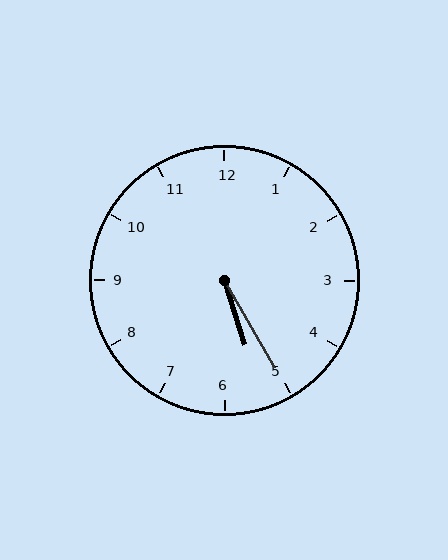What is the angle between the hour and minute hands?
Approximately 12 degrees.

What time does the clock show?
5:25.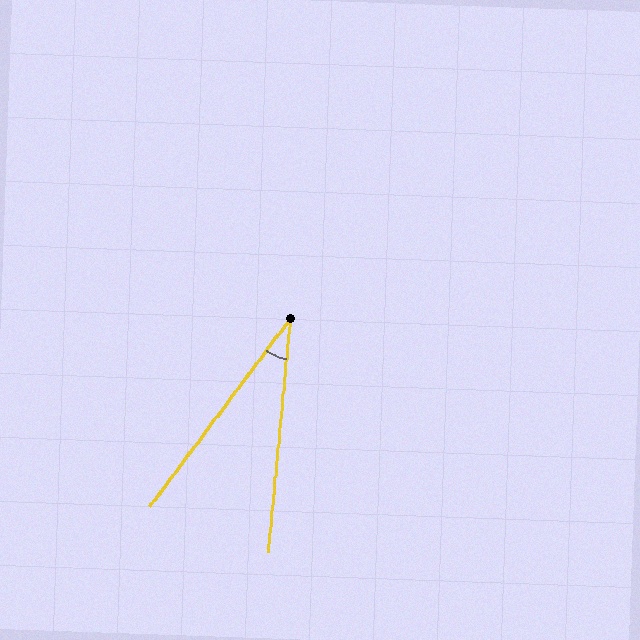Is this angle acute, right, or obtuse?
It is acute.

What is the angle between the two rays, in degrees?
Approximately 31 degrees.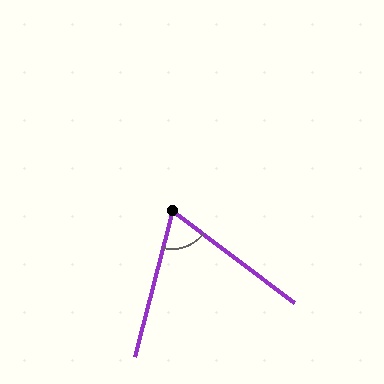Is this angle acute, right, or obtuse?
It is acute.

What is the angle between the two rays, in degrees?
Approximately 68 degrees.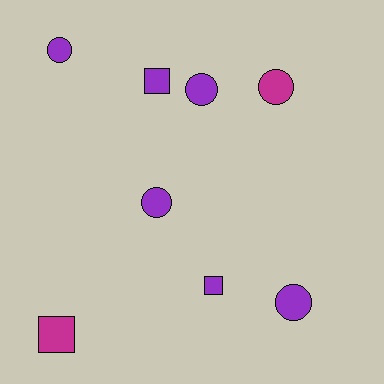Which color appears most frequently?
Purple, with 6 objects.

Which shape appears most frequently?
Circle, with 5 objects.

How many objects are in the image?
There are 8 objects.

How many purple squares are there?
There are 2 purple squares.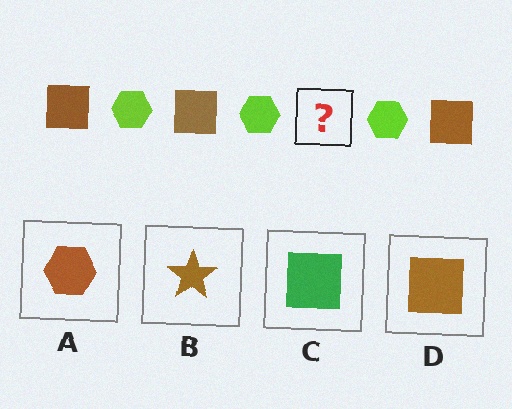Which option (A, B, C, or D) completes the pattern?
D.